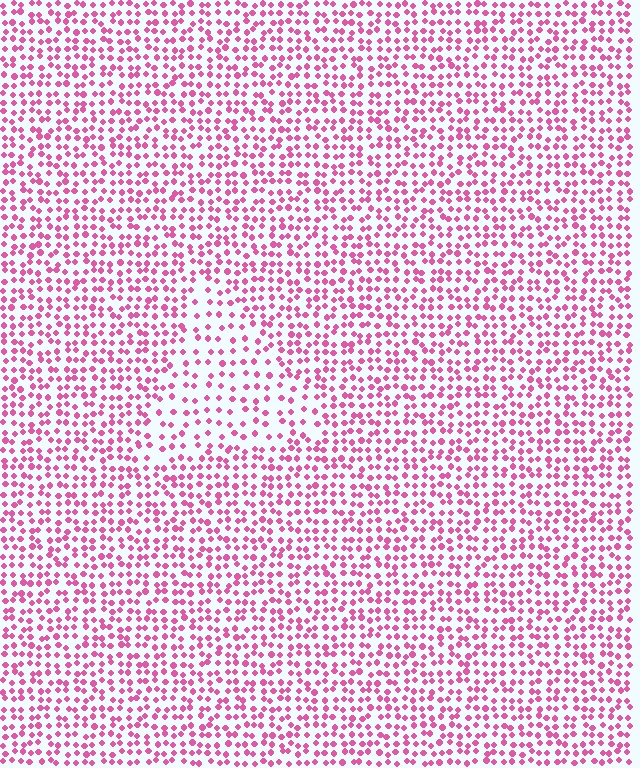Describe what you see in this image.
The image contains small pink elements arranged at two different densities. A triangle-shaped region is visible where the elements are less densely packed than the surrounding area.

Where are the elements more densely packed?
The elements are more densely packed outside the triangle boundary.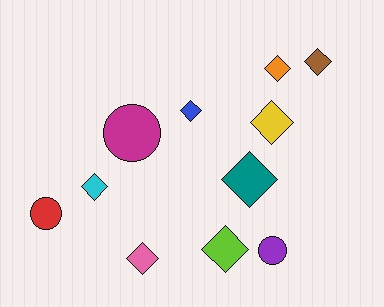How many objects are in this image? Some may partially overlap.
There are 11 objects.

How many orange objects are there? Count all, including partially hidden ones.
There is 1 orange object.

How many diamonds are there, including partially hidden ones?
There are 8 diamonds.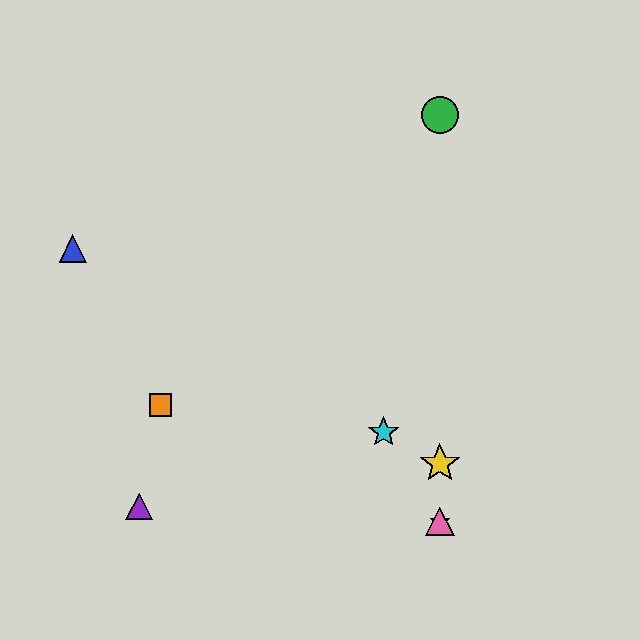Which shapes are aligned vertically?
The red star, the green circle, the yellow star, the pink triangle are aligned vertically.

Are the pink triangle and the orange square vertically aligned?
No, the pink triangle is at x≈440 and the orange square is at x≈160.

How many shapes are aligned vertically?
4 shapes (the red star, the green circle, the yellow star, the pink triangle) are aligned vertically.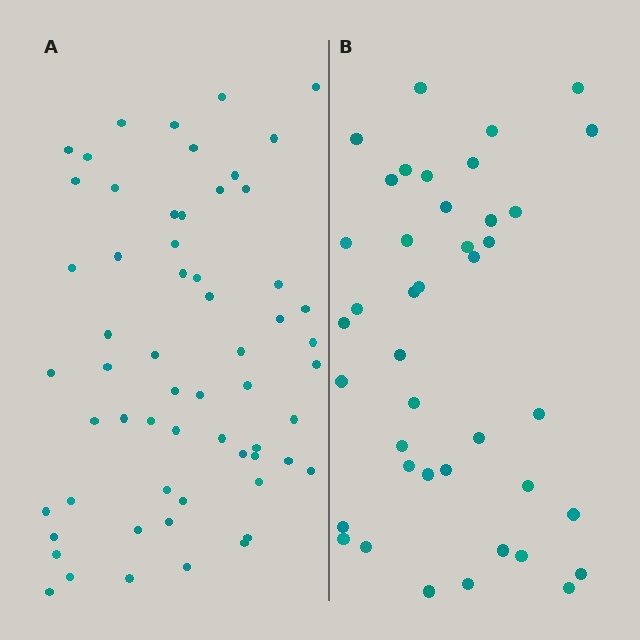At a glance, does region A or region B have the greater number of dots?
Region A (the left region) has more dots.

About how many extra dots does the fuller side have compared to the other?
Region A has approximately 20 more dots than region B.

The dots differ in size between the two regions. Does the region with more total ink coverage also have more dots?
No. Region B has more total ink coverage because its dots are larger, but region A actually contains more individual dots. Total area can be misleading — the number of items is what matters here.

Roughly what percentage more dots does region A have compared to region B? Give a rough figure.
About 45% more.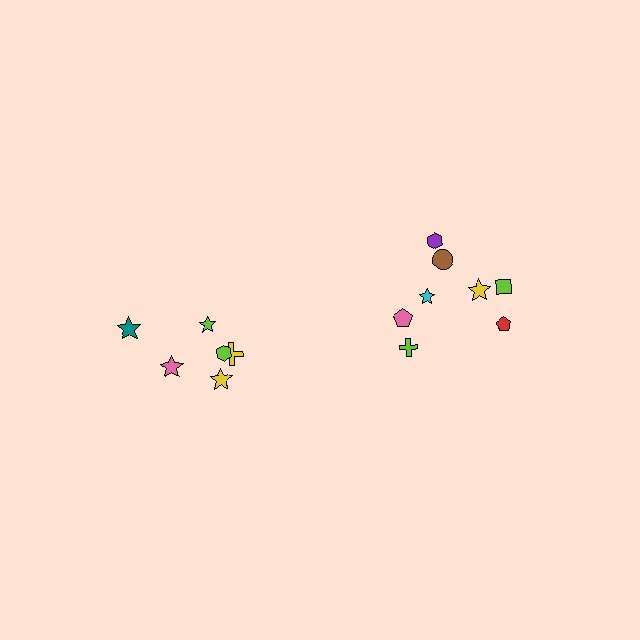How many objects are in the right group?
There are 8 objects.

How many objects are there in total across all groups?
There are 14 objects.